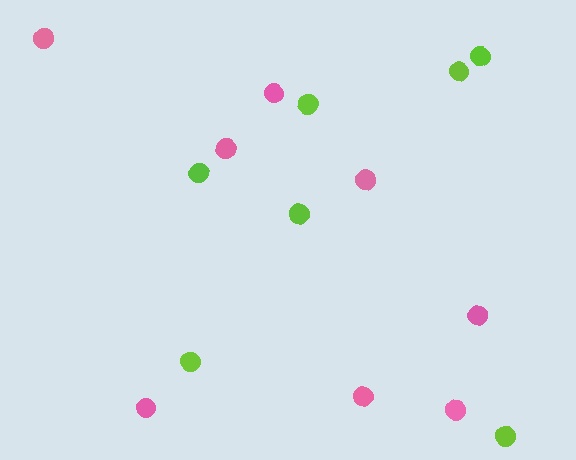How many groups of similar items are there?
There are 2 groups: one group of pink circles (8) and one group of lime circles (7).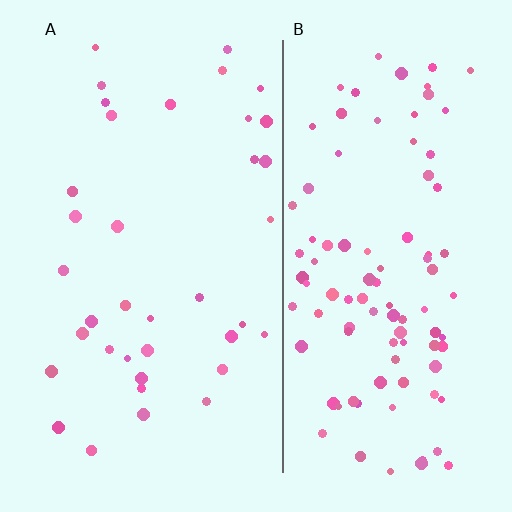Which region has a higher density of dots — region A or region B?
B (the right).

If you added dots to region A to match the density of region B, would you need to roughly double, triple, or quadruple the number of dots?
Approximately triple.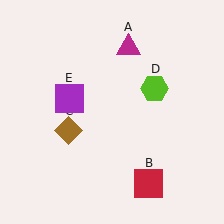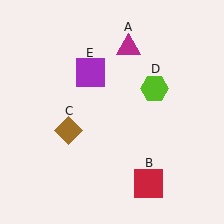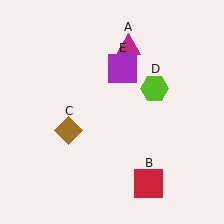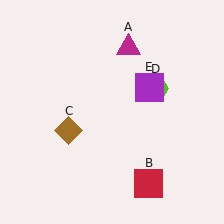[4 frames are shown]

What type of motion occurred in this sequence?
The purple square (object E) rotated clockwise around the center of the scene.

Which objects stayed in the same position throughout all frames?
Magenta triangle (object A) and red square (object B) and brown diamond (object C) and lime hexagon (object D) remained stationary.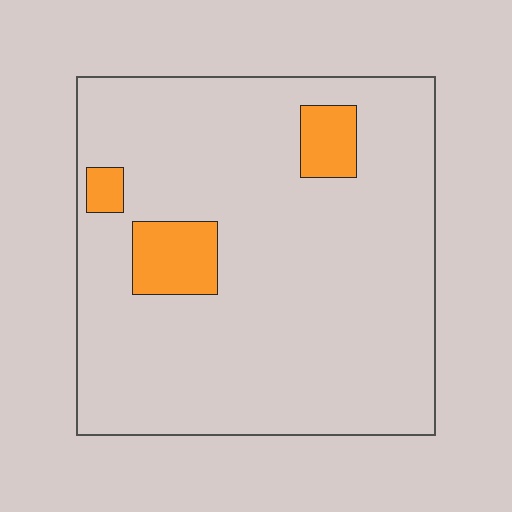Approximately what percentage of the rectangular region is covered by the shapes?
Approximately 10%.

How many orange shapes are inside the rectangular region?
3.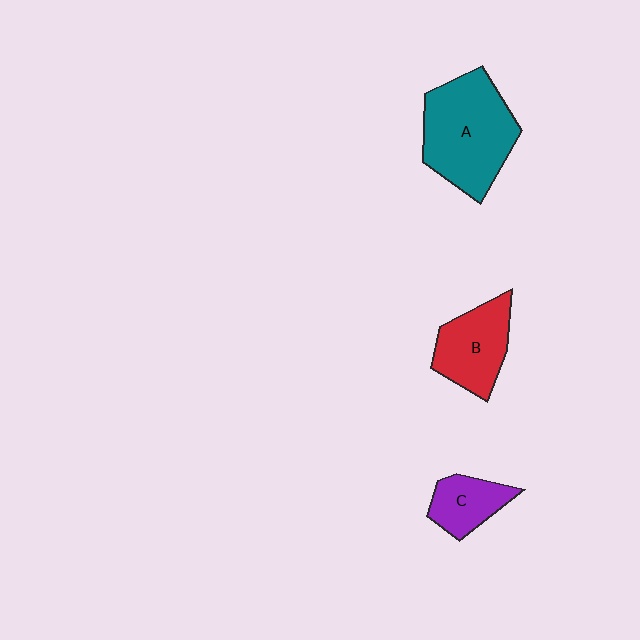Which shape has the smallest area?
Shape C (purple).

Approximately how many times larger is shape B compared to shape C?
Approximately 1.5 times.